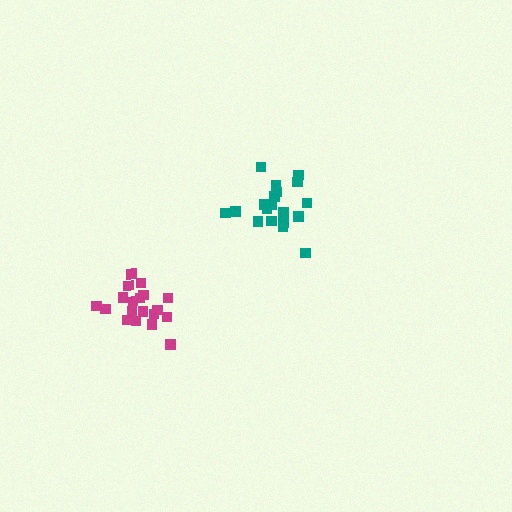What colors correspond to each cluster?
The clusters are colored: teal, magenta.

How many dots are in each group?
Group 1: 19 dots, Group 2: 19 dots (38 total).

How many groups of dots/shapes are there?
There are 2 groups.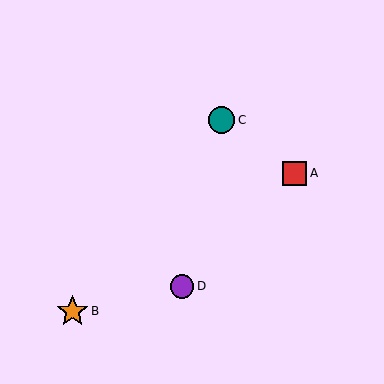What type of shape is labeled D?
Shape D is a purple circle.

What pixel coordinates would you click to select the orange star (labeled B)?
Click at (72, 312) to select the orange star B.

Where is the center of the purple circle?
The center of the purple circle is at (182, 286).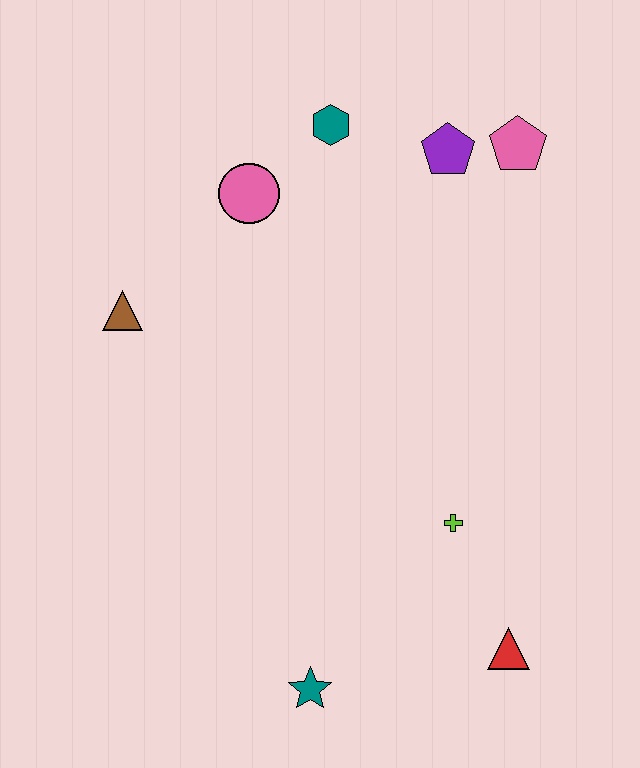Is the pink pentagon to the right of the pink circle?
Yes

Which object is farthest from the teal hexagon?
The teal star is farthest from the teal hexagon.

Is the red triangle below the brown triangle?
Yes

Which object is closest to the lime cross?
The red triangle is closest to the lime cross.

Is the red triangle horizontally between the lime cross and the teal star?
No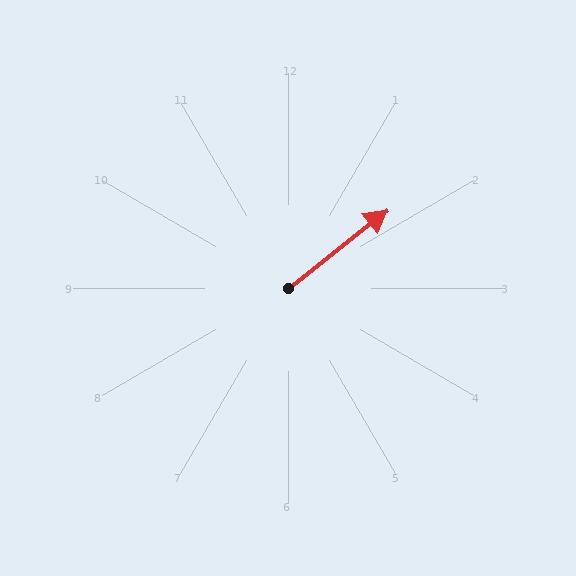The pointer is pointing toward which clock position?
Roughly 2 o'clock.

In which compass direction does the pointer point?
Northeast.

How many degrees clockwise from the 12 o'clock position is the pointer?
Approximately 52 degrees.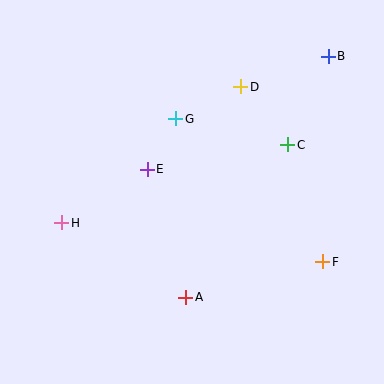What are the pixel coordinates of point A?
Point A is at (186, 297).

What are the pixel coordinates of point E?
Point E is at (147, 169).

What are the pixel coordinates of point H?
Point H is at (62, 223).